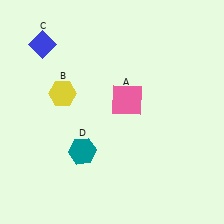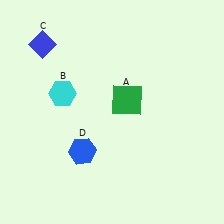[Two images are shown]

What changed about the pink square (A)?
In Image 1, A is pink. In Image 2, it changed to green.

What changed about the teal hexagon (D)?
In Image 1, D is teal. In Image 2, it changed to blue.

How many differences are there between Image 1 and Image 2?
There are 3 differences between the two images.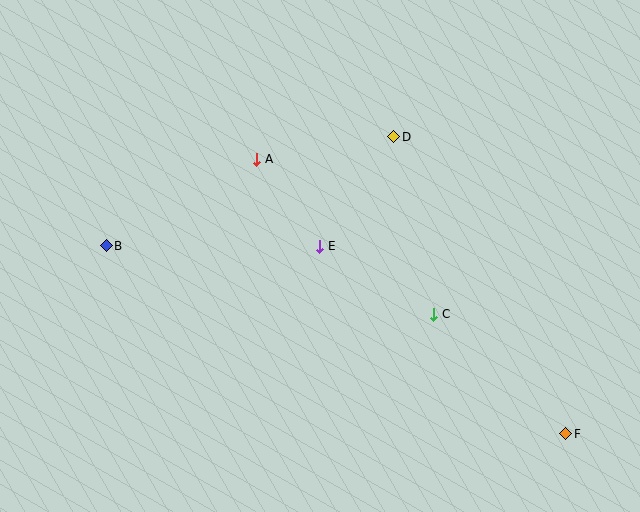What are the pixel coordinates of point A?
Point A is at (257, 159).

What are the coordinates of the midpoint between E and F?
The midpoint between E and F is at (443, 340).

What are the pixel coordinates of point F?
Point F is at (566, 434).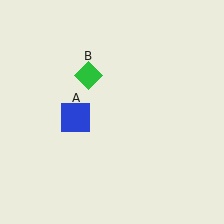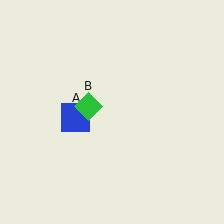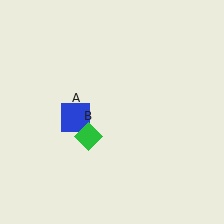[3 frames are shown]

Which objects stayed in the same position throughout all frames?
Blue square (object A) remained stationary.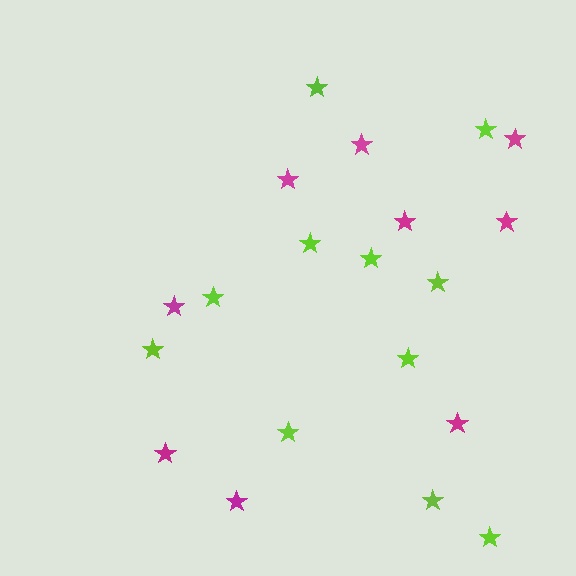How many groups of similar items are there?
There are 2 groups: one group of magenta stars (9) and one group of lime stars (11).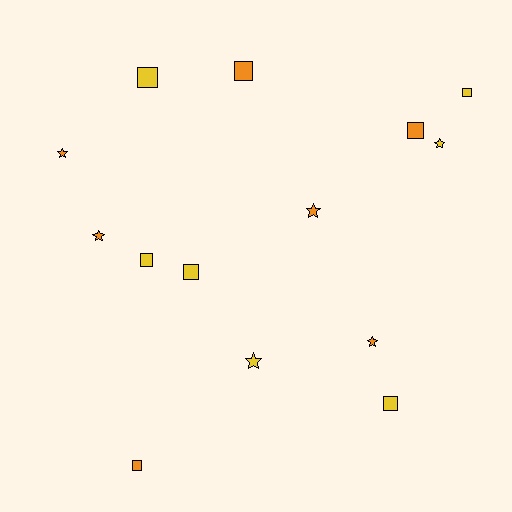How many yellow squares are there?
There are 5 yellow squares.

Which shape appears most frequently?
Square, with 8 objects.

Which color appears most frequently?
Orange, with 7 objects.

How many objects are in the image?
There are 14 objects.